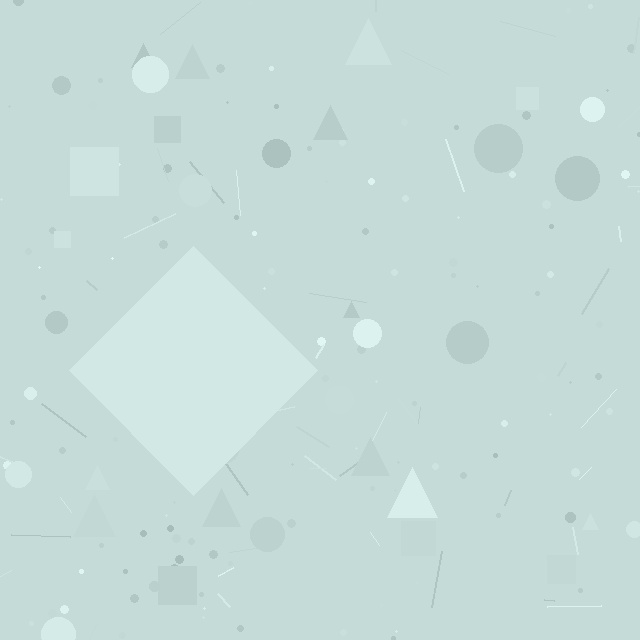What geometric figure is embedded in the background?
A diamond is embedded in the background.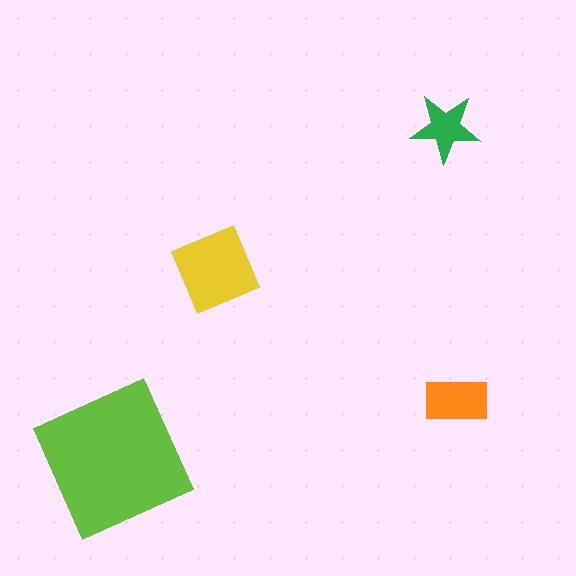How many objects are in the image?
There are 4 objects in the image.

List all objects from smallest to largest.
The green star, the orange rectangle, the yellow diamond, the lime square.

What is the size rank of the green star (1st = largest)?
4th.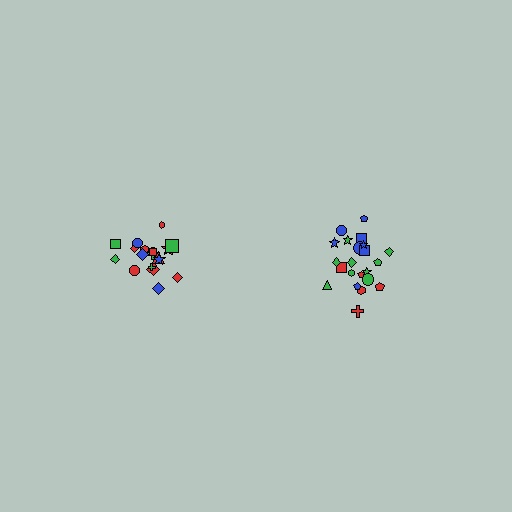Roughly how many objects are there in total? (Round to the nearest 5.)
Roughly 40 objects in total.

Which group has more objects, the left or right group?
The right group.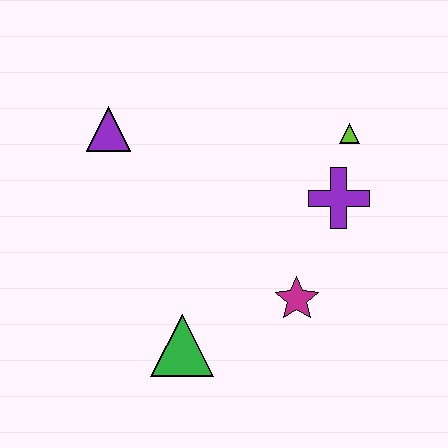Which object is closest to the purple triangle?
The green triangle is closest to the purple triangle.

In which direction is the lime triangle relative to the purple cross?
The lime triangle is above the purple cross.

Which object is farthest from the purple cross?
The purple triangle is farthest from the purple cross.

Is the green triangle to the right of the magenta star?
No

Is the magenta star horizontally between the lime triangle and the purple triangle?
Yes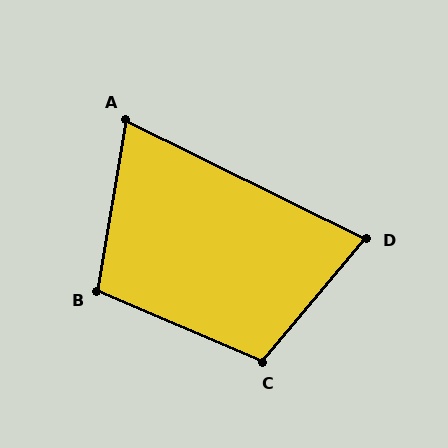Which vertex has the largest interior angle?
C, at approximately 107 degrees.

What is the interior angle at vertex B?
Approximately 104 degrees (obtuse).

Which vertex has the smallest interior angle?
A, at approximately 73 degrees.